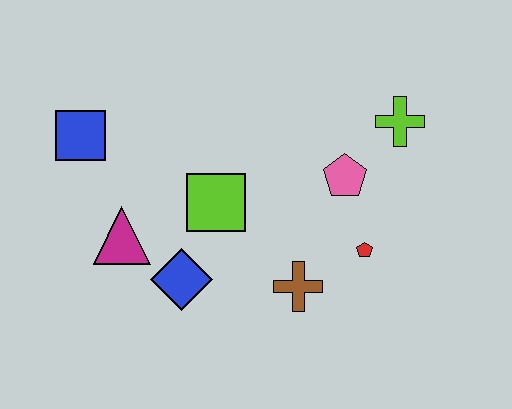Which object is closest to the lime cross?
The pink pentagon is closest to the lime cross.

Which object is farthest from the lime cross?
The blue square is farthest from the lime cross.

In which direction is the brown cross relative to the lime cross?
The brown cross is below the lime cross.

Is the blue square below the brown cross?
No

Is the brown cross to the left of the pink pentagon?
Yes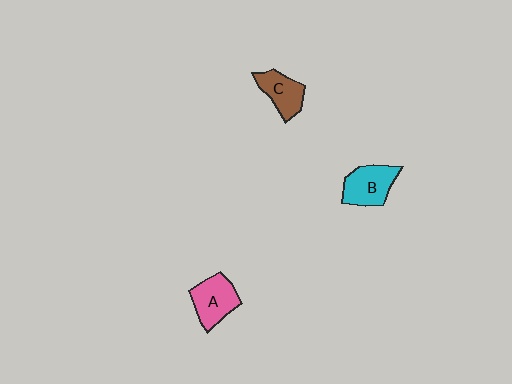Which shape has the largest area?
Shape B (cyan).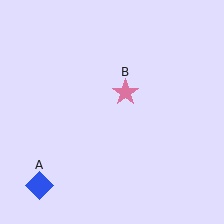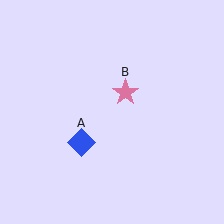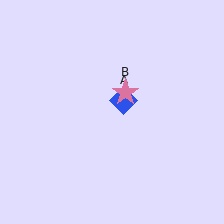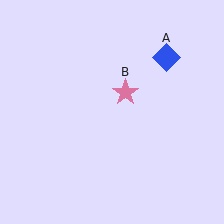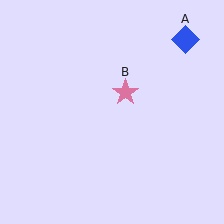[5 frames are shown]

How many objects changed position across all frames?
1 object changed position: blue diamond (object A).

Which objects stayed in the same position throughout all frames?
Pink star (object B) remained stationary.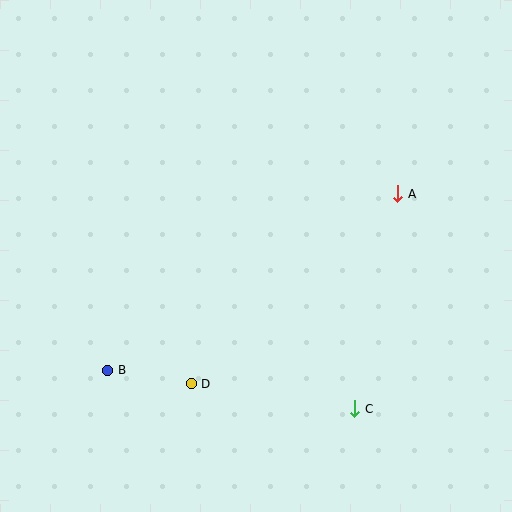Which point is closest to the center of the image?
Point D at (191, 384) is closest to the center.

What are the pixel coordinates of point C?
Point C is at (355, 409).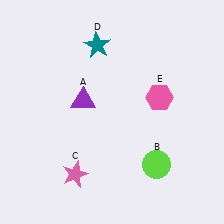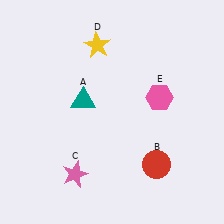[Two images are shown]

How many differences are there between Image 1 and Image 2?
There are 3 differences between the two images.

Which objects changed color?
A changed from purple to teal. B changed from lime to red. D changed from teal to yellow.